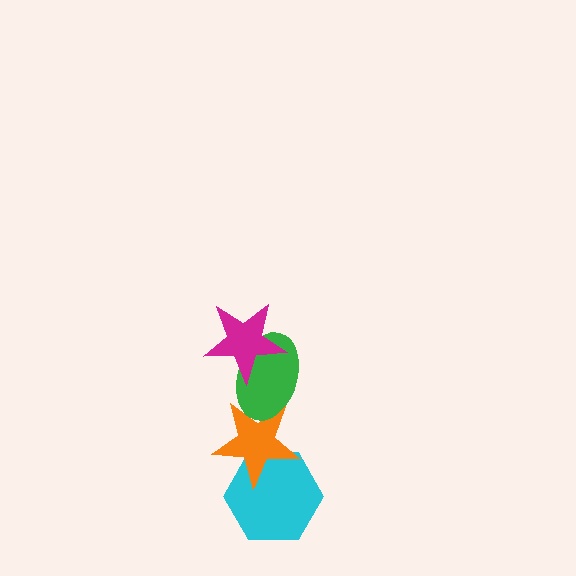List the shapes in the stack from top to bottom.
From top to bottom: the magenta star, the green ellipse, the orange star, the cyan hexagon.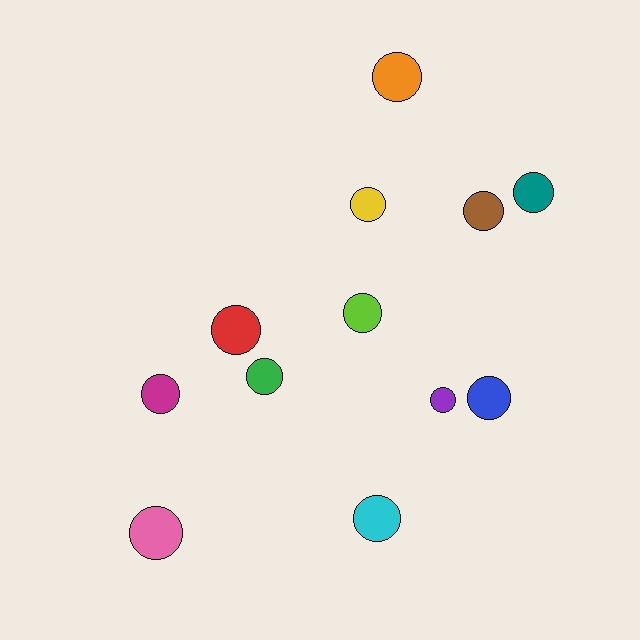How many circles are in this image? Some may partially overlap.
There are 12 circles.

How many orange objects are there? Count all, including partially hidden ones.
There is 1 orange object.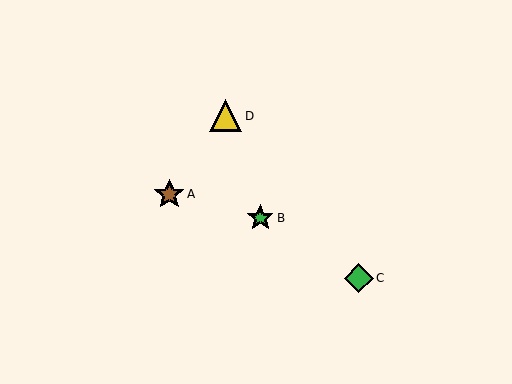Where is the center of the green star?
The center of the green star is at (260, 218).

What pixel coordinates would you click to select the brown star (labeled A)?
Click at (169, 194) to select the brown star A.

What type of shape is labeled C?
Shape C is a green diamond.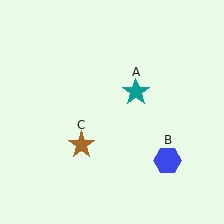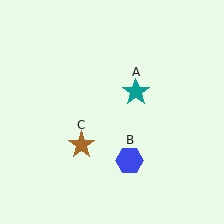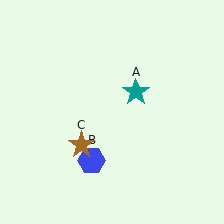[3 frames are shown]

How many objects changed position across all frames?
1 object changed position: blue hexagon (object B).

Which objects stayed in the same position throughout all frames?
Teal star (object A) and brown star (object C) remained stationary.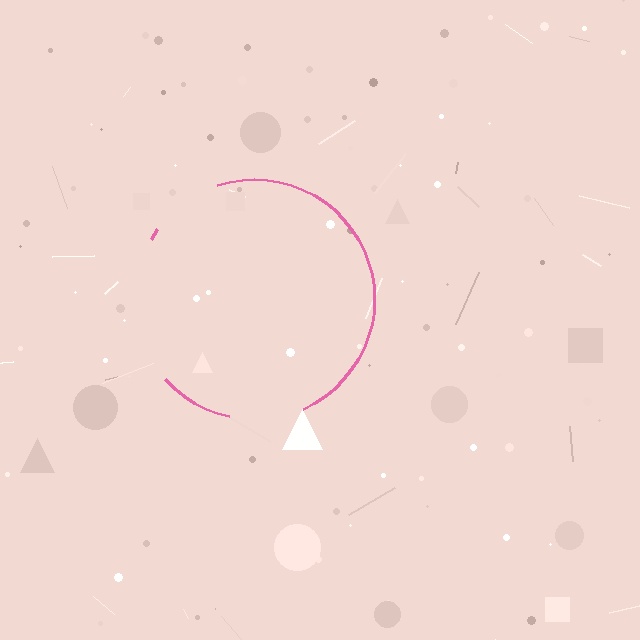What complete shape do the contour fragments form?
The contour fragments form a circle.